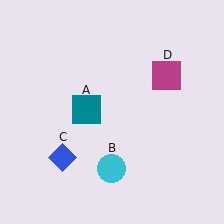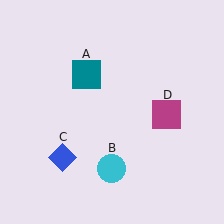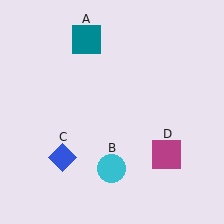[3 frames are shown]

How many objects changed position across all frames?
2 objects changed position: teal square (object A), magenta square (object D).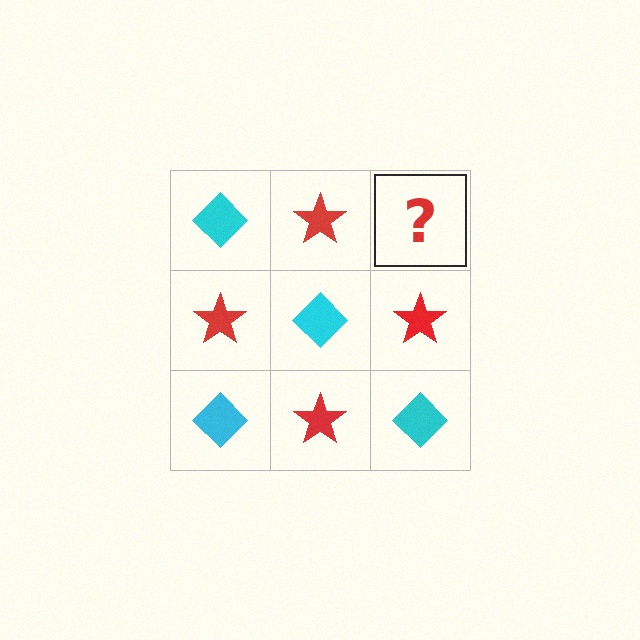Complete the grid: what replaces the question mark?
The question mark should be replaced with a cyan diamond.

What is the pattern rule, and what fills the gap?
The rule is that it alternates cyan diamond and red star in a checkerboard pattern. The gap should be filled with a cyan diamond.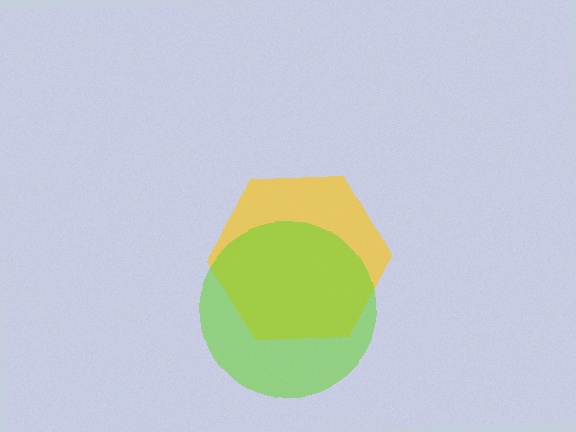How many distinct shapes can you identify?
There are 2 distinct shapes: a yellow hexagon, a lime circle.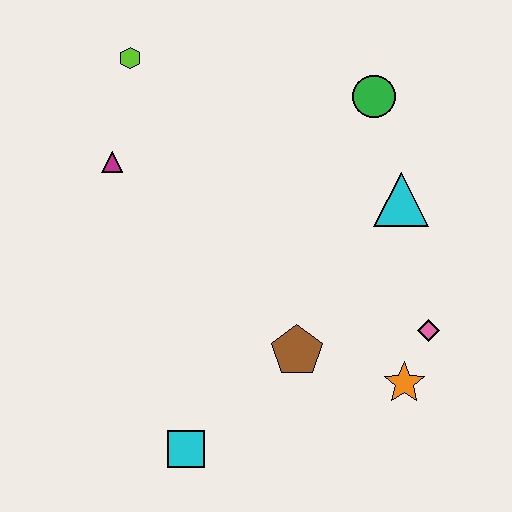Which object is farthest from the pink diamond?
The lime hexagon is farthest from the pink diamond.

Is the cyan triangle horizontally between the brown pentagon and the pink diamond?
Yes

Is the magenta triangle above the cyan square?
Yes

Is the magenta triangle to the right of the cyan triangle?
No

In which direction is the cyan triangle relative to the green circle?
The cyan triangle is below the green circle.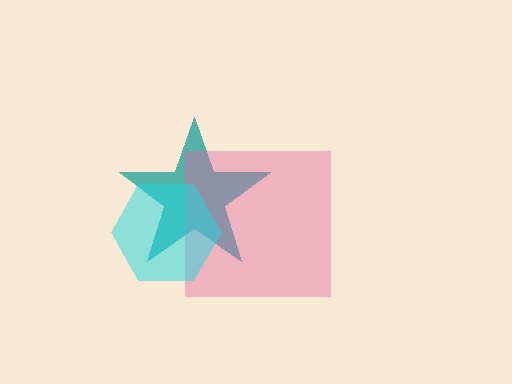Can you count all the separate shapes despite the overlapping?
Yes, there are 3 separate shapes.